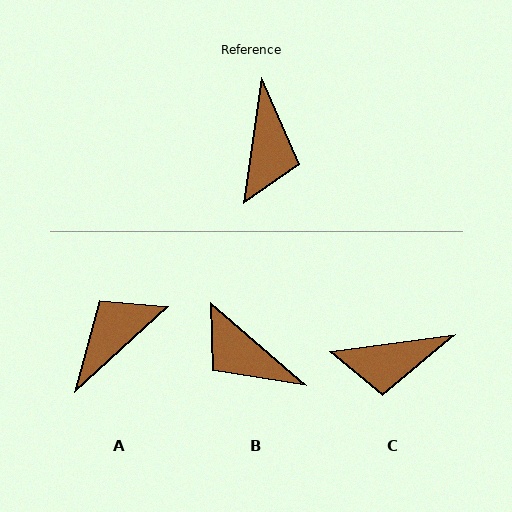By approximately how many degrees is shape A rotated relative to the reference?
Approximately 141 degrees counter-clockwise.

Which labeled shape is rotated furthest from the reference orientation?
A, about 141 degrees away.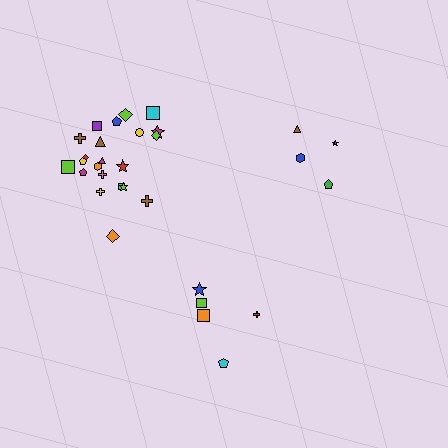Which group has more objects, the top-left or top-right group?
The top-left group.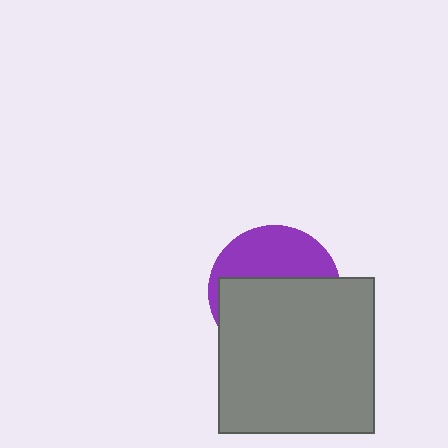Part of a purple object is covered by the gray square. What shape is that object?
It is a circle.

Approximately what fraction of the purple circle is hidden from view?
Roughly 61% of the purple circle is hidden behind the gray square.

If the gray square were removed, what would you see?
You would see the complete purple circle.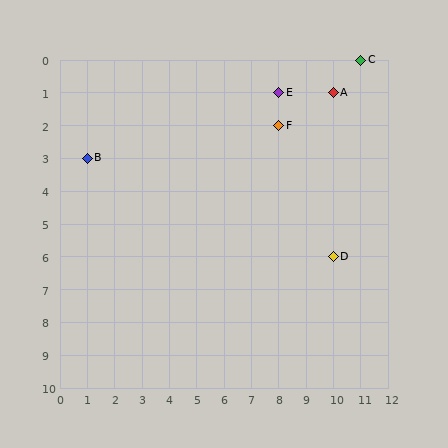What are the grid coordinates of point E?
Point E is at grid coordinates (8, 1).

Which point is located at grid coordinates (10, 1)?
Point A is at (10, 1).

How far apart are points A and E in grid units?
Points A and E are 2 columns apart.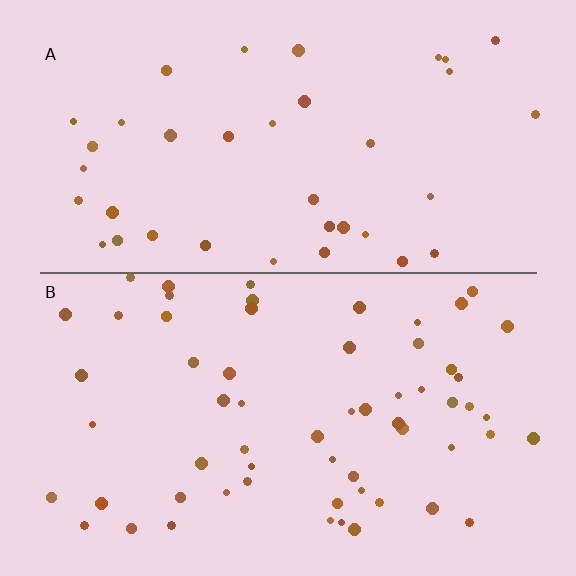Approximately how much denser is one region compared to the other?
Approximately 1.6× — region B over region A.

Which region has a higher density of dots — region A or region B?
B (the bottom).